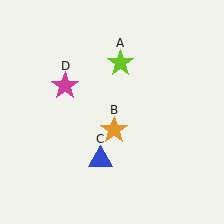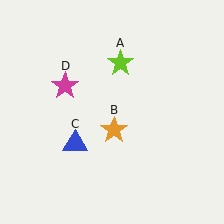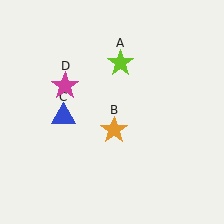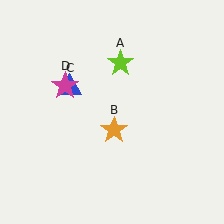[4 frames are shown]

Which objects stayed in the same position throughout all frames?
Lime star (object A) and orange star (object B) and magenta star (object D) remained stationary.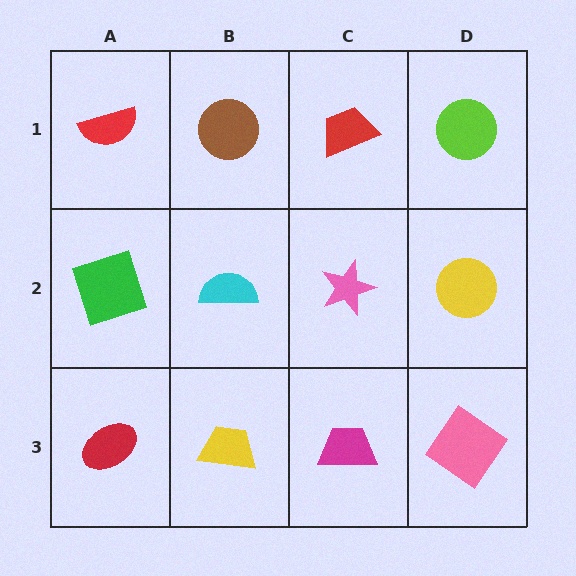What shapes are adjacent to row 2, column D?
A lime circle (row 1, column D), a pink diamond (row 3, column D), a pink star (row 2, column C).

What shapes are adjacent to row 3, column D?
A yellow circle (row 2, column D), a magenta trapezoid (row 3, column C).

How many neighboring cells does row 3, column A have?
2.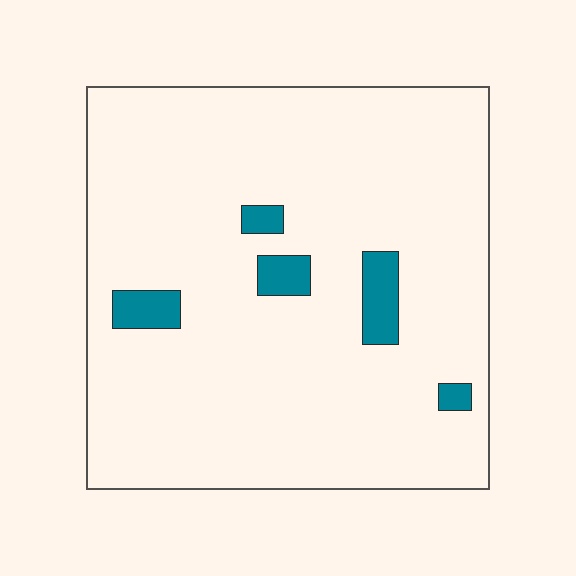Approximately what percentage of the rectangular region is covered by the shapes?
Approximately 5%.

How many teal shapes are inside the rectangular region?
5.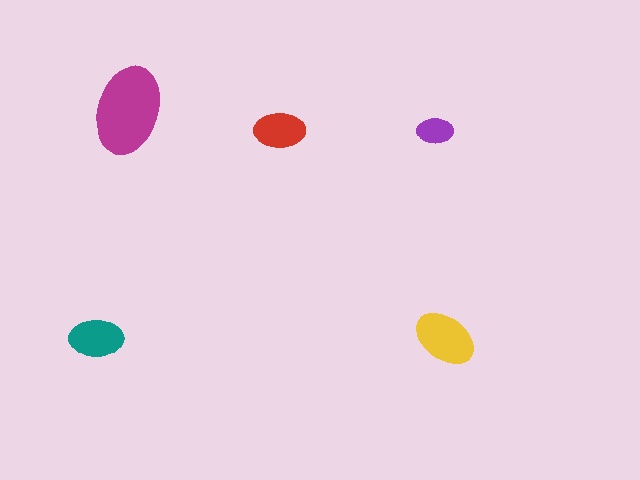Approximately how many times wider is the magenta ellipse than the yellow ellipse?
About 1.5 times wider.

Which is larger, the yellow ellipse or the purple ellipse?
The yellow one.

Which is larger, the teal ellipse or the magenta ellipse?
The magenta one.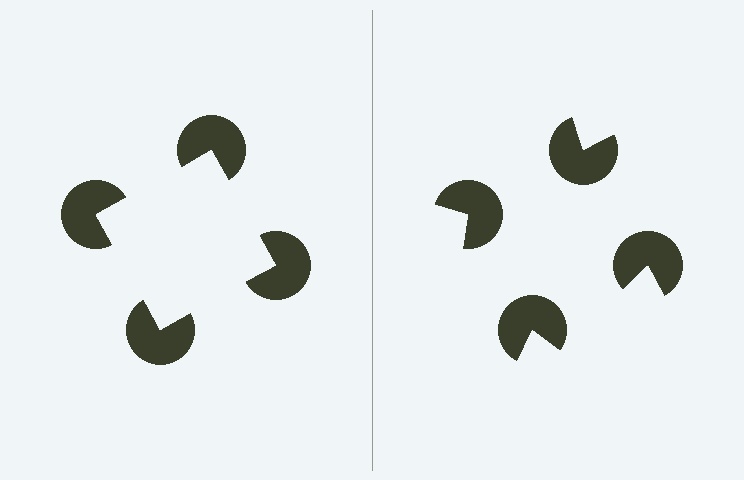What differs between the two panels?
The pac-man discs are positioned identically on both sides; only the wedge orientations differ. On the left they align to a square; on the right they are misaligned.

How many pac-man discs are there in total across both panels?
8 — 4 on each side.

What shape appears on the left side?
An illusory square.